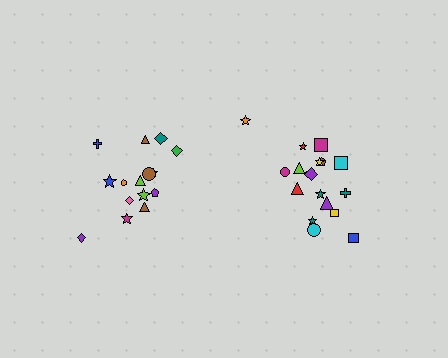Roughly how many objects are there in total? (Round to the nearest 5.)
Roughly 35 objects in total.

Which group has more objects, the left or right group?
The right group.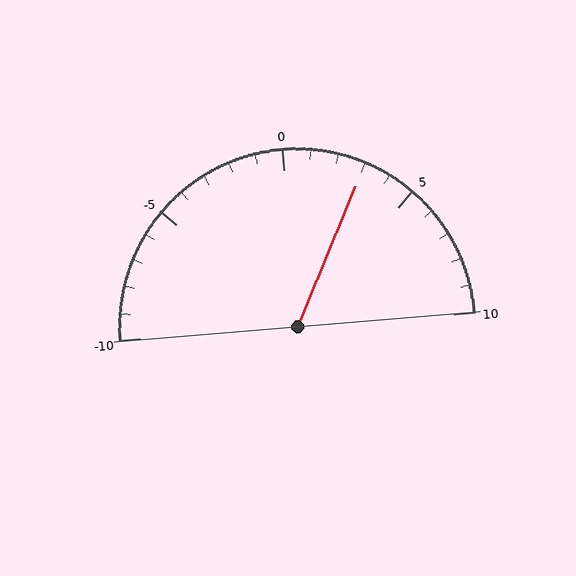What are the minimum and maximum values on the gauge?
The gauge ranges from -10 to 10.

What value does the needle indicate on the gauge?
The needle indicates approximately 3.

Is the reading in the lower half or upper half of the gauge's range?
The reading is in the upper half of the range (-10 to 10).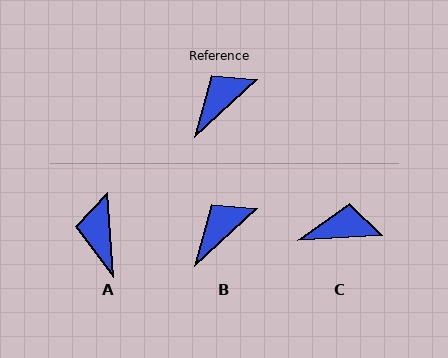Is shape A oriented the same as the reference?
No, it is off by about 52 degrees.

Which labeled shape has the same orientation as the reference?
B.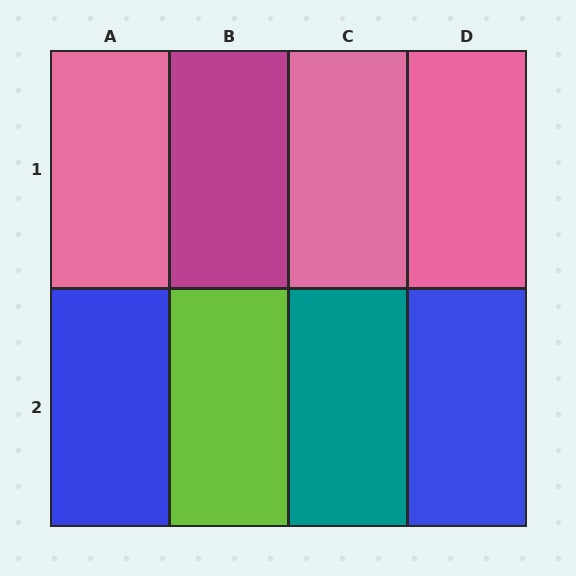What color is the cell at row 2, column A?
Blue.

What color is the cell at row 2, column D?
Blue.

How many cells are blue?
2 cells are blue.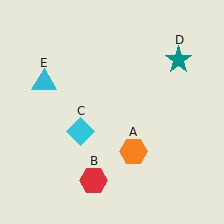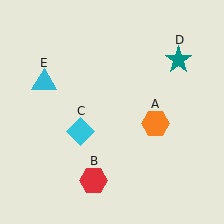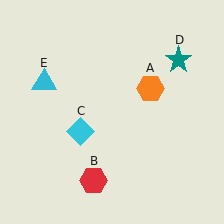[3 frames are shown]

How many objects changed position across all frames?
1 object changed position: orange hexagon (object A).